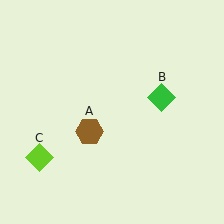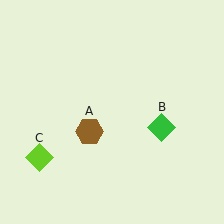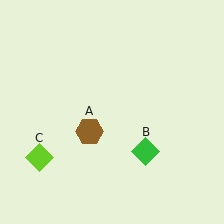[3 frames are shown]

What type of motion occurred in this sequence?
The green diamond (object B) rotated clockwise around the center of the scene.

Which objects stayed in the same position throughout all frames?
Brown hexagon (object A) and lime diamond (object C) remained stationary.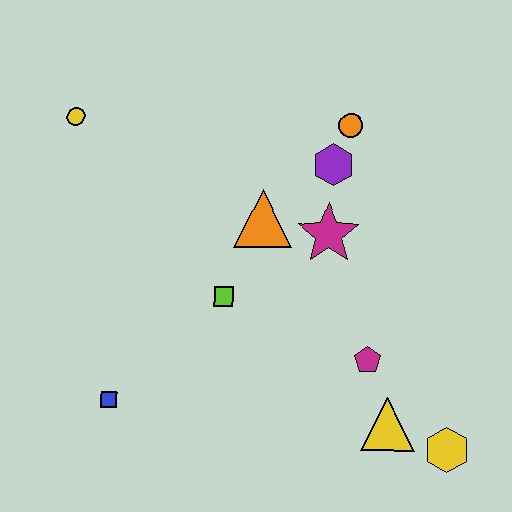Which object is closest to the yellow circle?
The orange triangle is closest to the yellow circle.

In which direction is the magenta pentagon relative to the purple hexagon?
The magenta pentagon is below the purple hexagon.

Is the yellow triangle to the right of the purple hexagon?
Yes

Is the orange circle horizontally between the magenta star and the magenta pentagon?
Yes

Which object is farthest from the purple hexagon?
The blue square is farthest from the purple hexagon.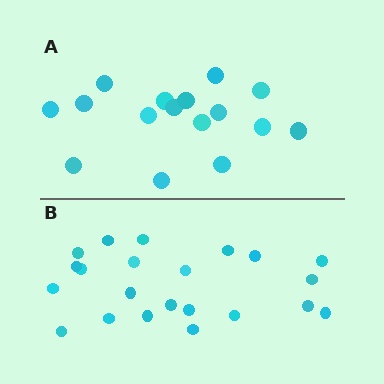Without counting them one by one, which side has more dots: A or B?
Region B (the bottom region) has more dots.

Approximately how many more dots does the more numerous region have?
Region B has about 6 more dots than region A.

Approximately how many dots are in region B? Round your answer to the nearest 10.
About 20 dots. (The exact count is 22, which rounds to 20.)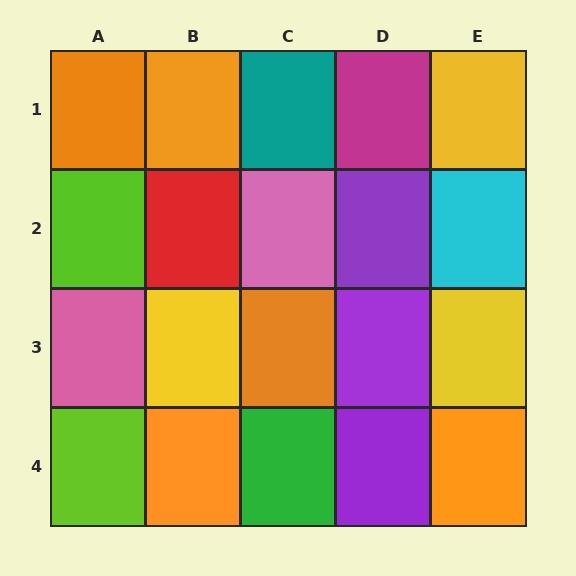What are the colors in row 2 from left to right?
Lime, red, pink, purple, cyan.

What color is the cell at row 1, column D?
Magenta.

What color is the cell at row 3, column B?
Yellow.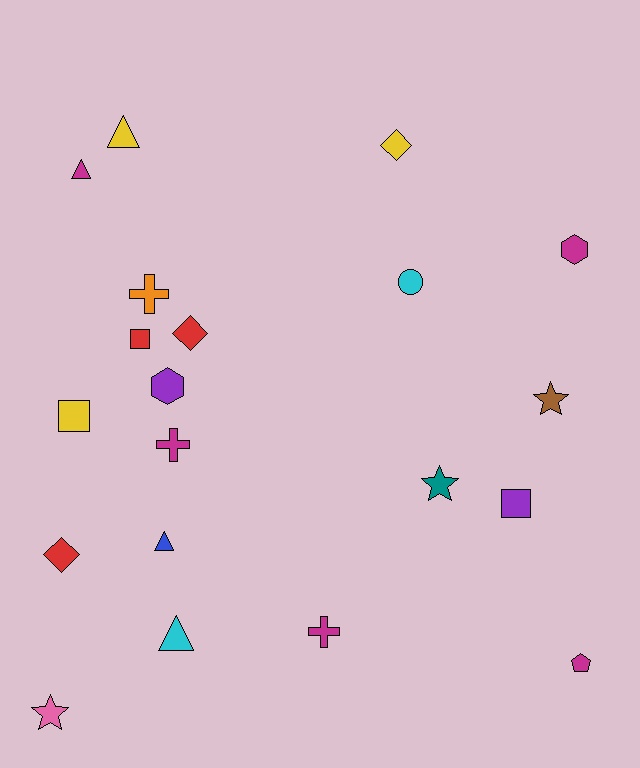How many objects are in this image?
There are 20 objects.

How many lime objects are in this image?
There are no lime objects.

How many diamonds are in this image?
There are 3 diamonds.